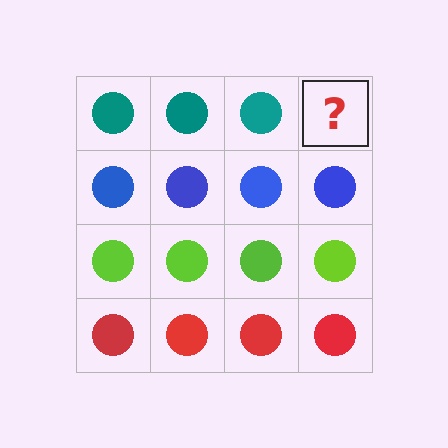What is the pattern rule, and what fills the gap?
The rule is that each row has a consistent color. The gap should be filled with a teal circle.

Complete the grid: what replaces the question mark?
The question mark should be replaced with a teal circle.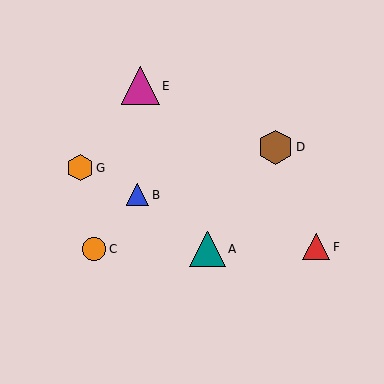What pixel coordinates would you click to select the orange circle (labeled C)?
Click at (94, 249) to select the orange circle C.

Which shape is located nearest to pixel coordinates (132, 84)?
The magenta triangle (labeled E) at (140, 86) is nearest to that location.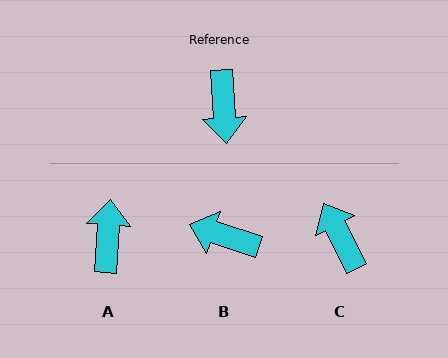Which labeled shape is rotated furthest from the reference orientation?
A, about 172 degrees away.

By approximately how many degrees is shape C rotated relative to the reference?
Approximately 156 degrees clockwise.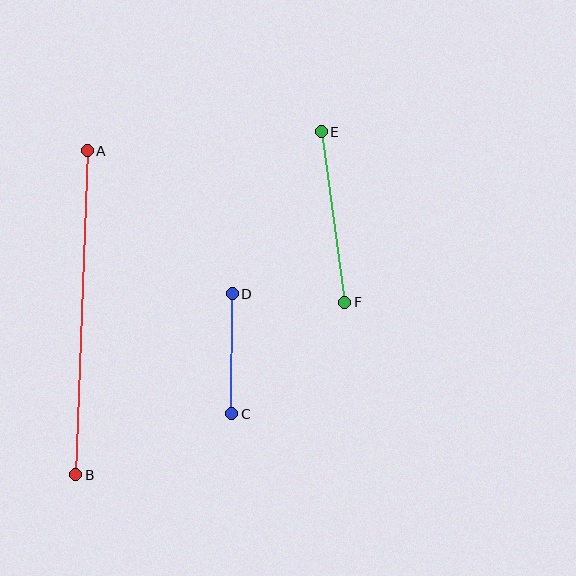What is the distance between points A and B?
The distance is approximately 324 pixels.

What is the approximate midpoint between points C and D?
The midpoint is at approximately (232, 354) pixels.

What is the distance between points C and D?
The distance is approximately 120 pixels.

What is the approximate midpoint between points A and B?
The midpoint is at approximately (81, 313) pixels.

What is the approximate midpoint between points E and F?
The midpoint is at approximately (333, 217) pixels.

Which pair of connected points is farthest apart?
Points A and B are farthest apart.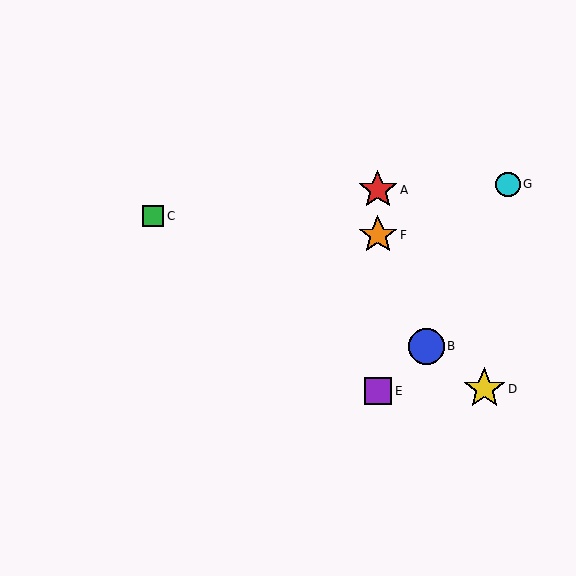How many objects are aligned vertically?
3 objects (A, E, F) are aligned vertically.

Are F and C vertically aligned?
No, F is at x≈378 and C is at x≈153.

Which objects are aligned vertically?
Objects A, E, F are aligned vertically.